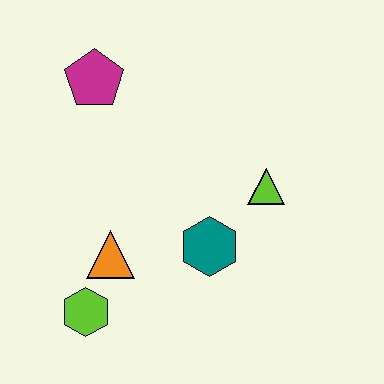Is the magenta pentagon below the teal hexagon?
No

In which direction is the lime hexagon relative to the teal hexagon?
The lime hexagon is to the left of the teal hexagon.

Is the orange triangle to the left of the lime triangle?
Yes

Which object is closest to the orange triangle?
The lime hexagon is closest to the orange triangle.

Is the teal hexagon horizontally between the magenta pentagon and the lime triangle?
Yes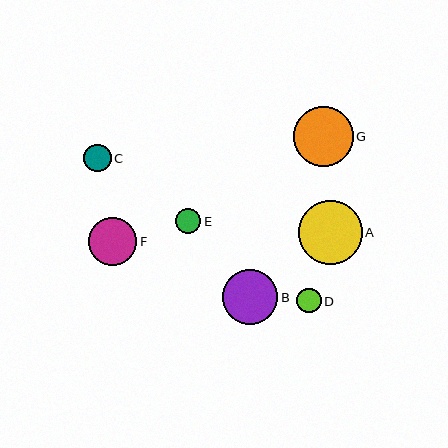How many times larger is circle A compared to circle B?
Circle A is approximately 1.2 times the size of circle B.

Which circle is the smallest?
Circle D is the smallest with a size of approximately 24 pixels.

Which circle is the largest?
Circle A is the largest with a size of approximately 64 pixels.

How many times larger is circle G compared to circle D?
Circle G is approximately 2.4 times the size of circle D.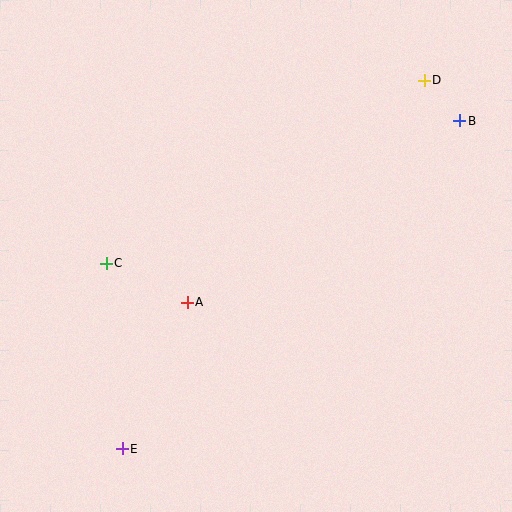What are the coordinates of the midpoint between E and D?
The midpoint between E and D is at (273, 265).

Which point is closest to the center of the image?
Point A at (187, 302) is closest to the center.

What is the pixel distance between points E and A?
The distance between E and A is 161 pixels.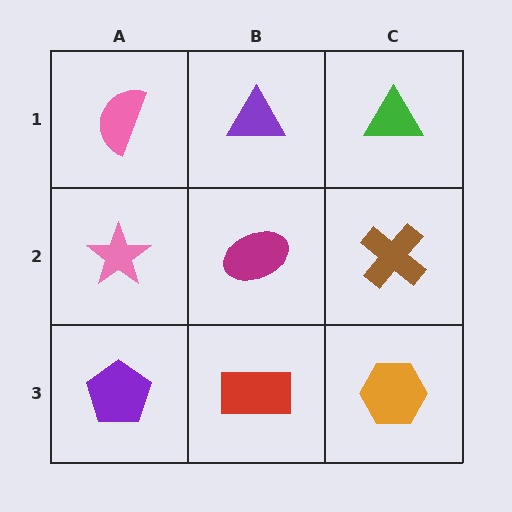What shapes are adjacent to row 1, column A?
A pink star (row 2, column A), a purple triangle (row 1, column B).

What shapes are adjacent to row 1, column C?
A brown cross (row 2, column C), a purple triangle (row 1, column B).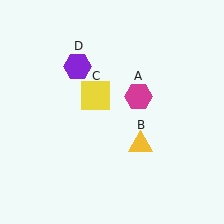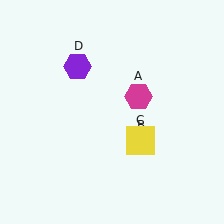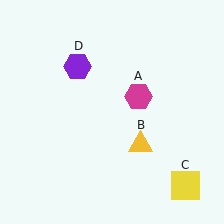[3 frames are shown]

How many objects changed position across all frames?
1 object changed position: yellow square (object C).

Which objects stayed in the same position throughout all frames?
Magenta hexagon (object A) and yellow triangle (object B) and purple hexagon (object D) remained stationary.